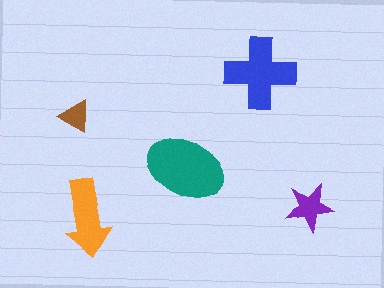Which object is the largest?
The teal ellipse.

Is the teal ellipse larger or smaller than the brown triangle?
Larger.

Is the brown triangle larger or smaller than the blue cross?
Smaller.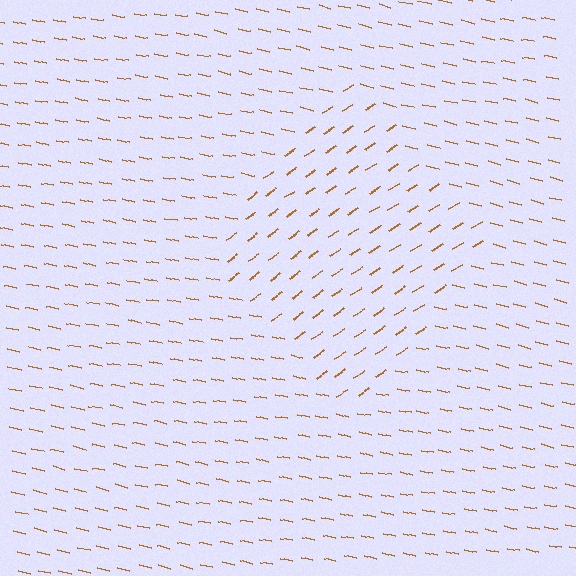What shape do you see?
I see a diamond.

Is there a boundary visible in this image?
Yes, there is a texture boundary formed by a change in line orientation.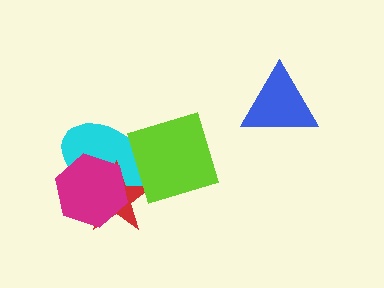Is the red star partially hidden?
Yes, it is partially covered by another shape.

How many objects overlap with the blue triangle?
0 objects overlap with the blue triangle.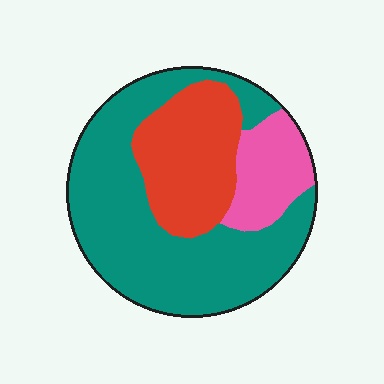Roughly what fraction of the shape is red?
Red covers about 25% of the shape.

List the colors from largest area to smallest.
From largest to smallest: teal, red, pink.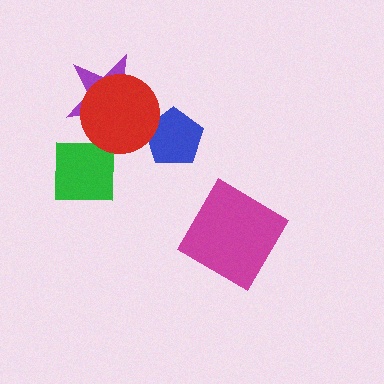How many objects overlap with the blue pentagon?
1 object overlaps with the blue pentagon.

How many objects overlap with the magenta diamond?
0 objects overlap with the magenta diamond.